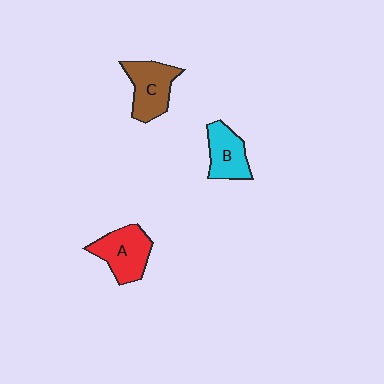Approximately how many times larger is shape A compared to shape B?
Approximately 1.2 times.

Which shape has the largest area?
Shape A (red).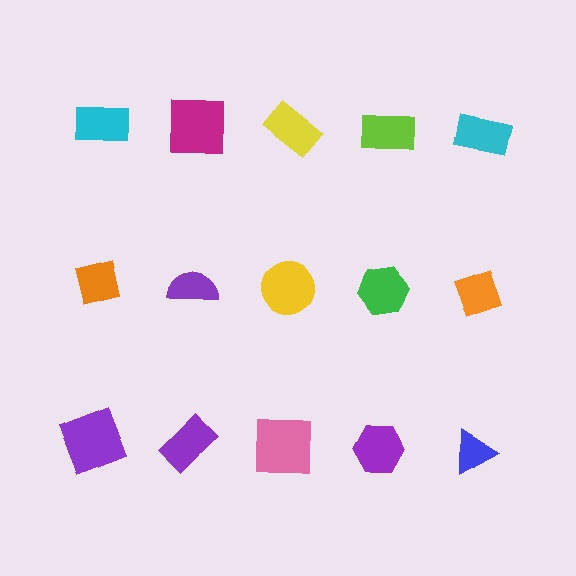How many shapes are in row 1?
5 shapes.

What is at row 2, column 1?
An orange square.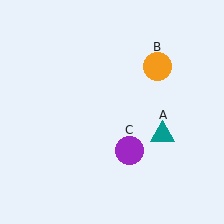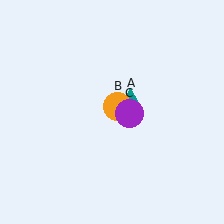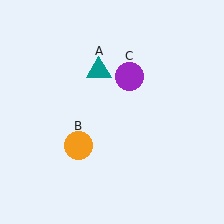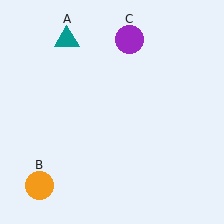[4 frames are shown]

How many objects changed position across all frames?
3 objects changed position: teal triangle (object A), orange circle (object B), purple circle (object C).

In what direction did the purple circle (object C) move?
The purple circle (object C) moved up.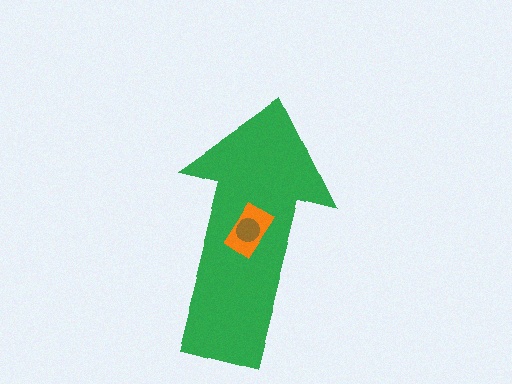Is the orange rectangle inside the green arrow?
Yes.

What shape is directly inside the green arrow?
The orange rectangle.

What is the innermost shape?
The brown circle.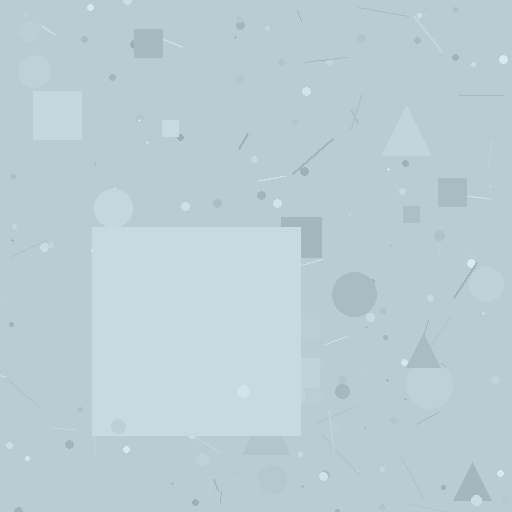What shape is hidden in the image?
A square is hidden in the image.